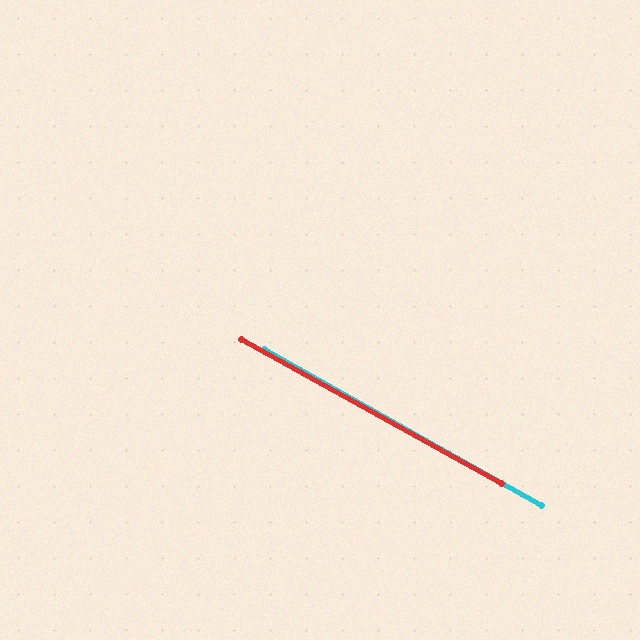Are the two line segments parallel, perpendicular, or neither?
Parallel — their directions differ by only 0.5°.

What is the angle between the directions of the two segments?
Approximately 0 degrees.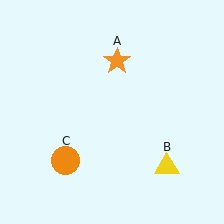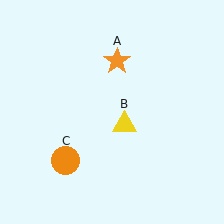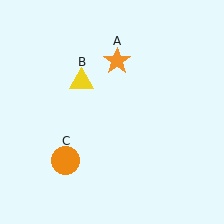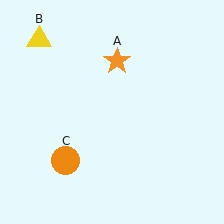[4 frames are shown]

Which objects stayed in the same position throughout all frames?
Orange star (object A) and orange circle (object C) remained stationary.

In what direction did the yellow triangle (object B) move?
The yellow triangle (object B) moved up and to the left.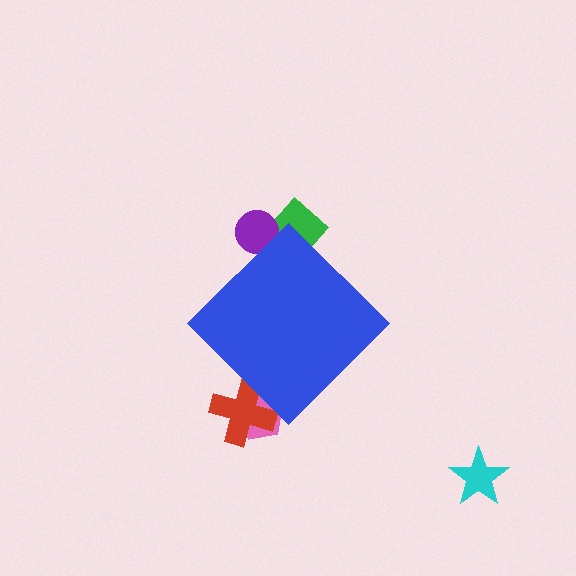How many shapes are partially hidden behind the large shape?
4 shapes are partially hidden.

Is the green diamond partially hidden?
Yes, the green diamond is partially hidden behind the blue diamond.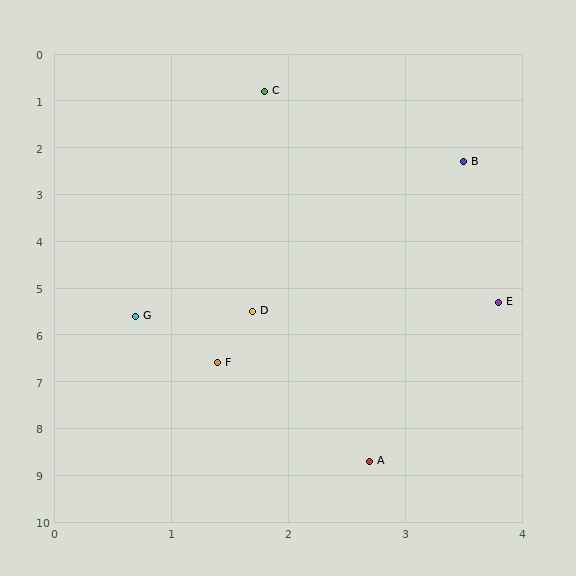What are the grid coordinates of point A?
Point A is at approximately (2.7, 8.7).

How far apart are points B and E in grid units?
Points B and E are about 3.0 grid units apart.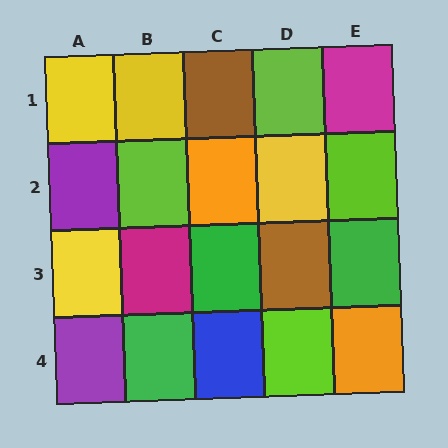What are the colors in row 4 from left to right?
Purple, green, blue, lime, orange.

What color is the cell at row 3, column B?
Magenta.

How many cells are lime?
4 cells are lime.